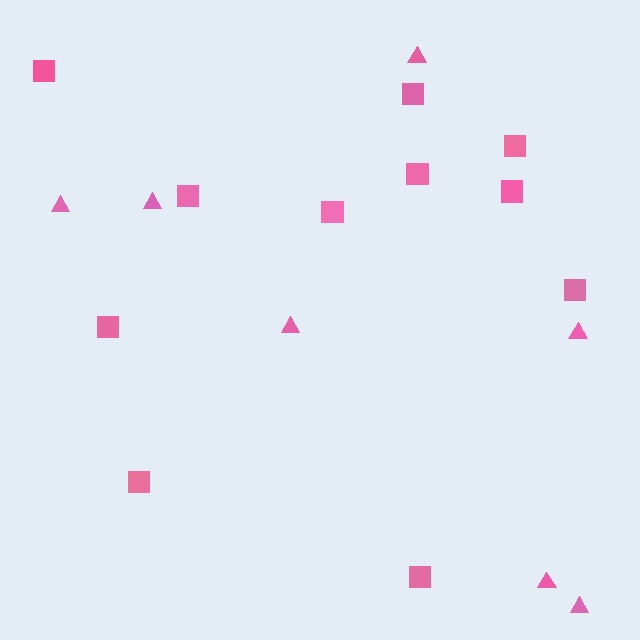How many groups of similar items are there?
There are 2 groups: one group of triangles (7) and one group of squares (11).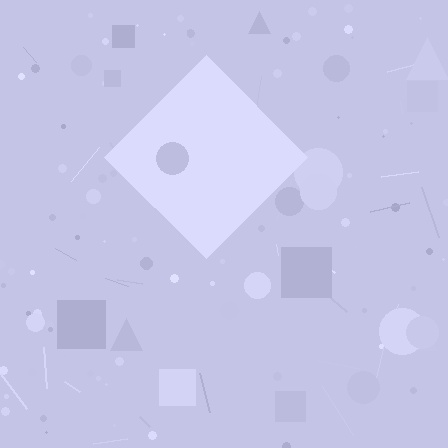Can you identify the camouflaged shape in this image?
The camouflaged shape is a diamond.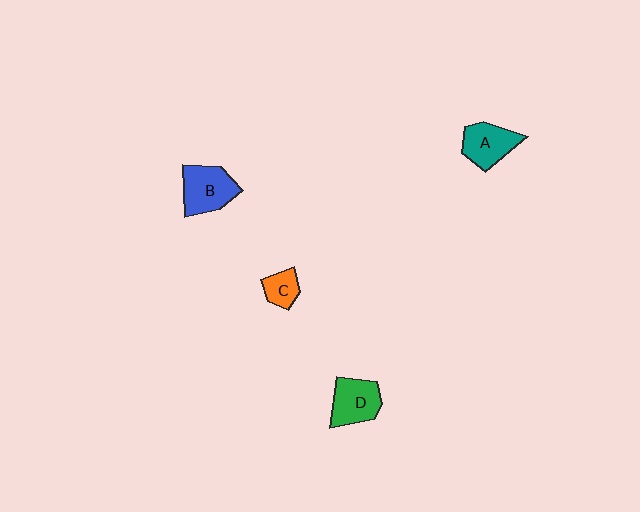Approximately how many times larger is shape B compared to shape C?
Approximately 2.0 times.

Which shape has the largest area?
Shape B (blue).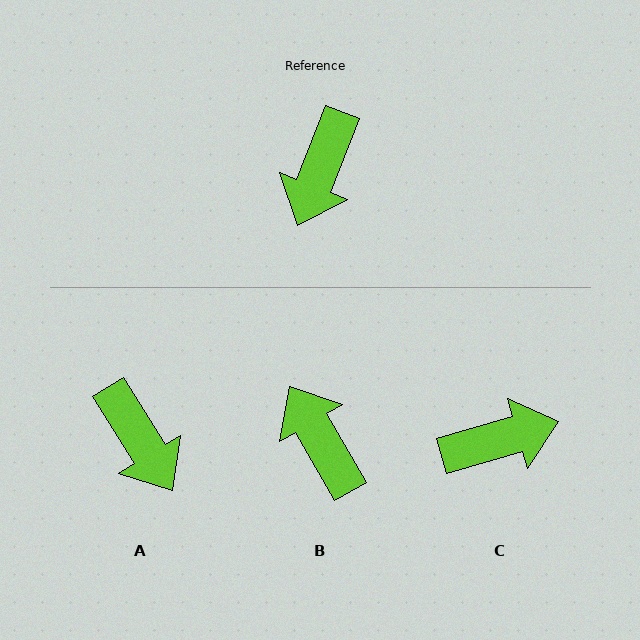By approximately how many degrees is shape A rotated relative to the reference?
Approximately 53 degrees counter-clockwise.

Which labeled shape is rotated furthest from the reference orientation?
B, about 128 degrees away.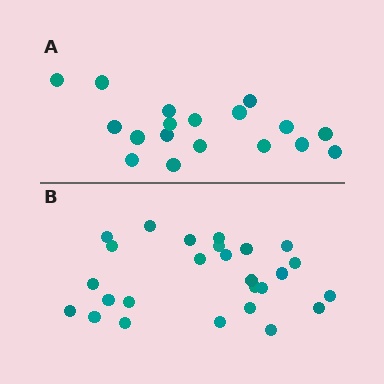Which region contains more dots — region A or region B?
Region B (the bottom region) has more dots.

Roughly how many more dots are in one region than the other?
Region B has roughly 8 or so more dots than region A.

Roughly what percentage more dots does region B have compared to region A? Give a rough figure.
About 45% more.